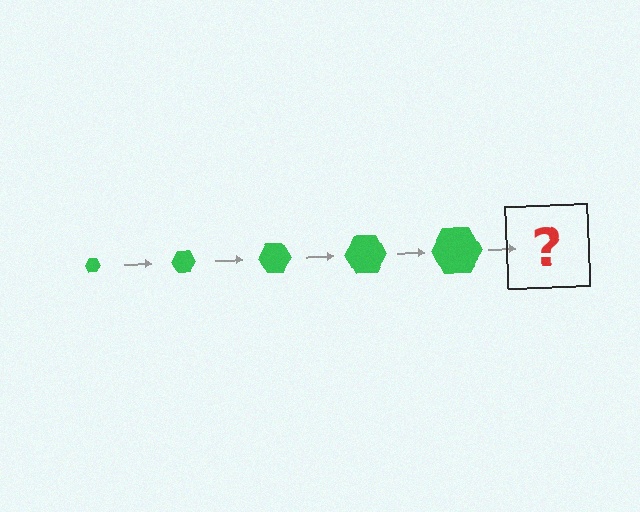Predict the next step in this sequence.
The next step is a green hexagon, larger than the previous one.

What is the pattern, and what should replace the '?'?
The pattern is that the hexagon gets progressively larger each step. The '?' should be a green hexagon, larger than the previous one.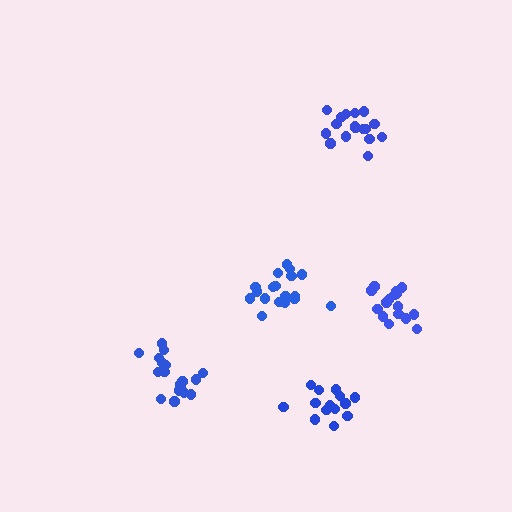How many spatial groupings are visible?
There are 5 spatial groupings.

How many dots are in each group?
Group 1: 17 dots, Group 2: 16 dots, Group 3: 17 dots, Group 4: 18 dots, Group 5: 14 dots (82 total).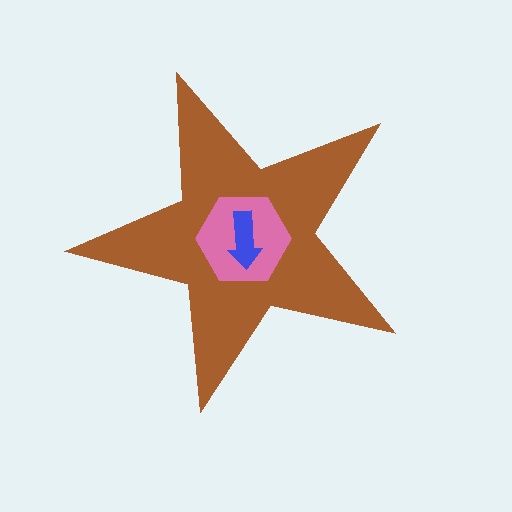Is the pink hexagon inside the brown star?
Yes.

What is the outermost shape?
The brown star.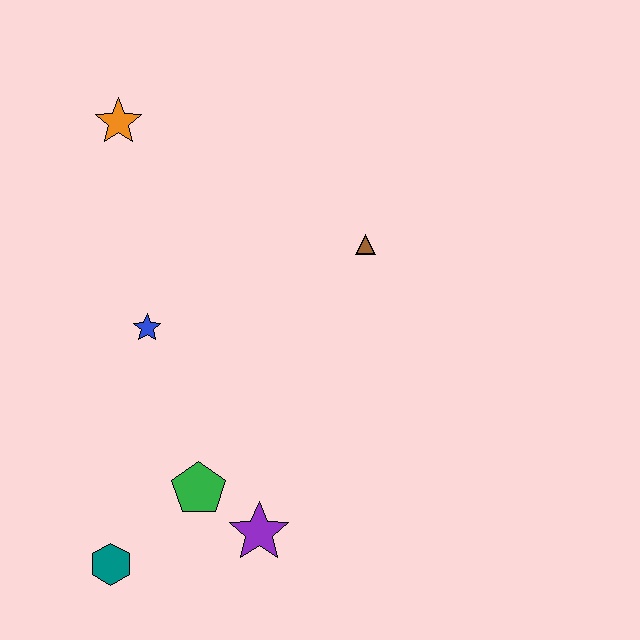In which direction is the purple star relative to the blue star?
The purple star is below the blue star.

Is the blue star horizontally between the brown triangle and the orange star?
Yes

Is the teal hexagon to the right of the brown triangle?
No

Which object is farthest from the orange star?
The teal hexagon is farthest from the orange star.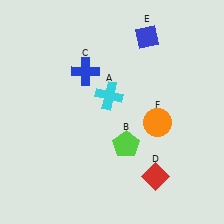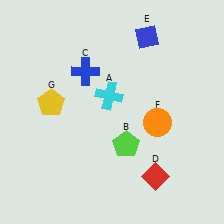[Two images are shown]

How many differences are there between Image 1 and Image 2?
There is 1 difference between the two images.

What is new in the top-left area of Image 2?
A yellow pentagon (G) was added in the top-left area of Image 2.